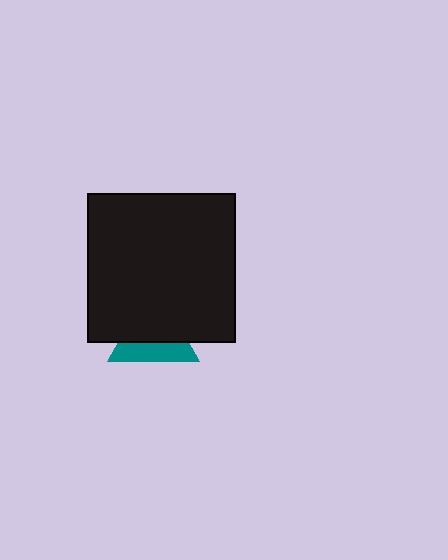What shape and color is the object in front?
The object in front is a black square.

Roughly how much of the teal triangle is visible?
A small part of it is visible (roughly 40%).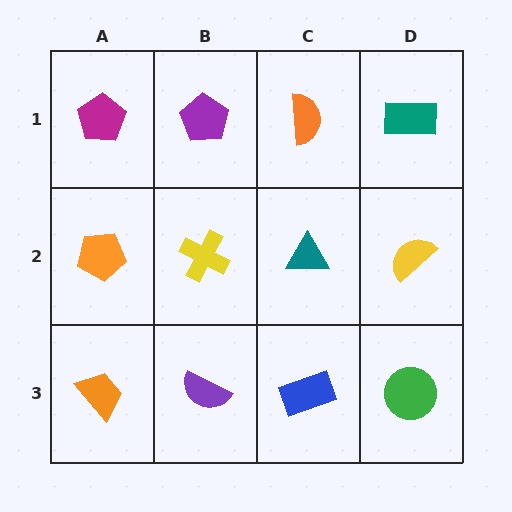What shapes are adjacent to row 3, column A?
An orange pentagon (row 2, column A), a purple semicircle (row 3, column B).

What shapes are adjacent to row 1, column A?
An orange pentagon (row 2, column A), a purple pentagon (row 1, column B).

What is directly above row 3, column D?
A yellow semicircle.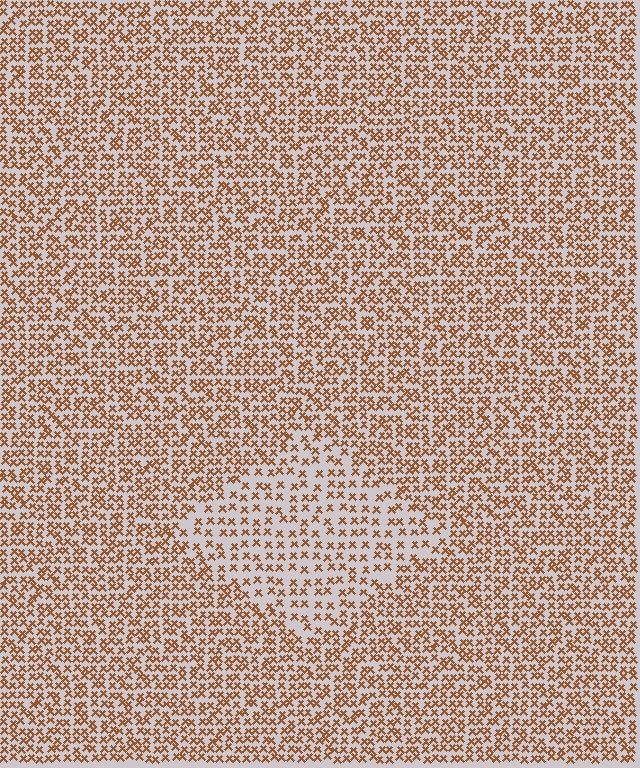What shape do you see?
I see a diamond.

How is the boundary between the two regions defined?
The boundary is defined by a change in element density (approximately 1.8x ratio). All elements are the same color, size, and shape.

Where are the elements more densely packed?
The elements are more densely packed outside the diamond boundary.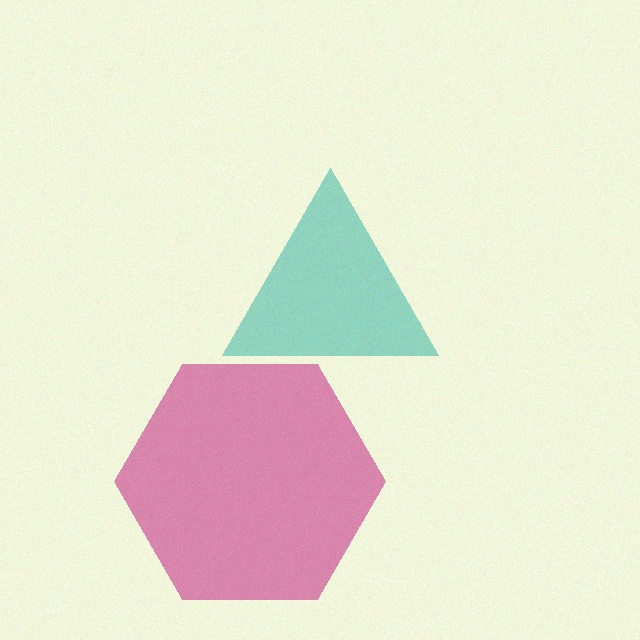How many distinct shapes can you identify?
There are 2 distinct shapes: a magenta hexagon, a teal triangle.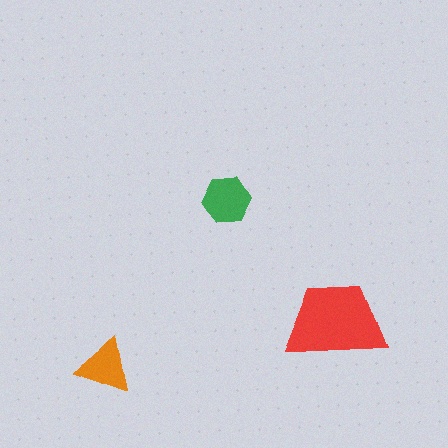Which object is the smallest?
The orange triangle.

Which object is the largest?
The red trapezoid.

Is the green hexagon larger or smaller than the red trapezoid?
Smaller.